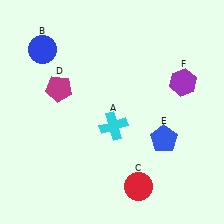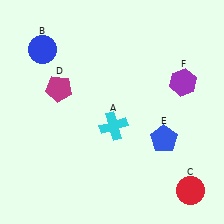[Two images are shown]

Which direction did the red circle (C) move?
The red circle (C) moved right.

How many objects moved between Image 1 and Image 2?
1 object moved between the two images.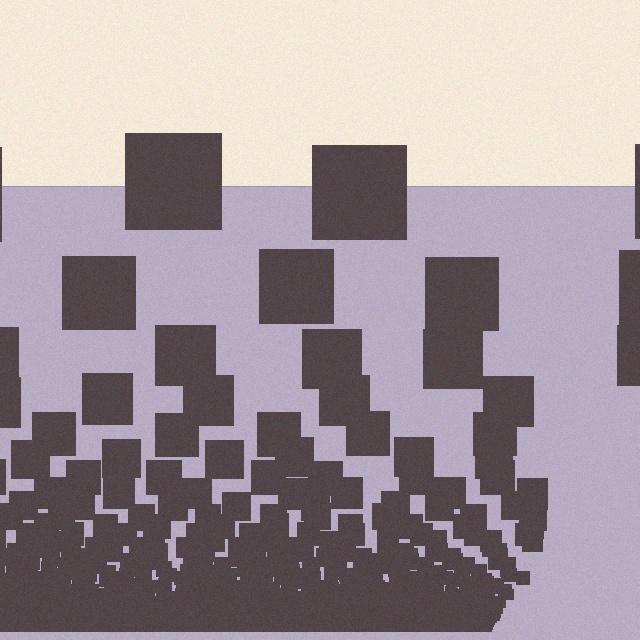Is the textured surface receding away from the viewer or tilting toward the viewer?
The surface appears to tilt toward the viewer. Texture elements get larger and sparser toward the top.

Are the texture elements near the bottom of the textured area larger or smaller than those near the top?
Smaller. The gradient is inverted — elements near the bottom are smaller and denser.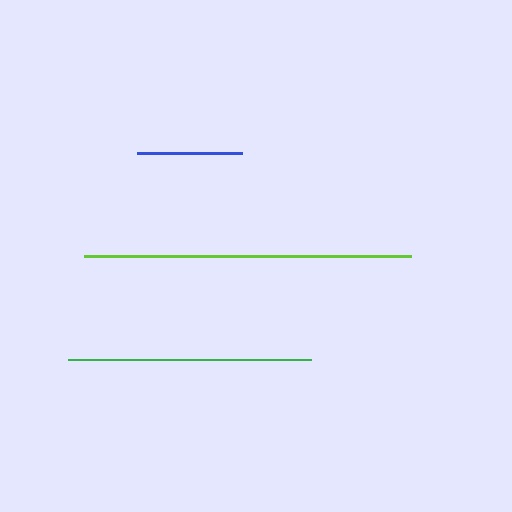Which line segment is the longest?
The lime line is the longest at approximately 327 pixels.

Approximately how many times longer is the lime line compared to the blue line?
The lime line is approximately 3.1 times the length of the blue line.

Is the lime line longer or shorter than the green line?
The lime line is longer than the green line.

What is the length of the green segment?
The green segment is approximately 243 pixels long.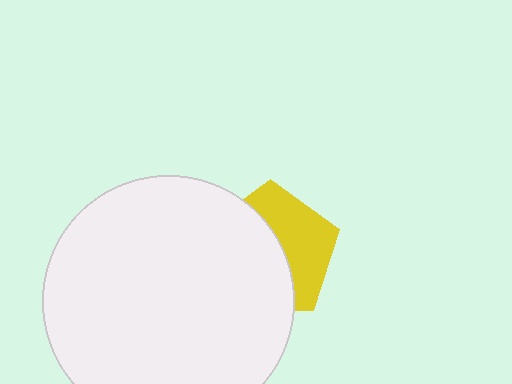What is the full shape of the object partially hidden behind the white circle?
The partially hidden object is a yellow pentagon.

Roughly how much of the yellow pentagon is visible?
A small part of it is visible (roughly 44%).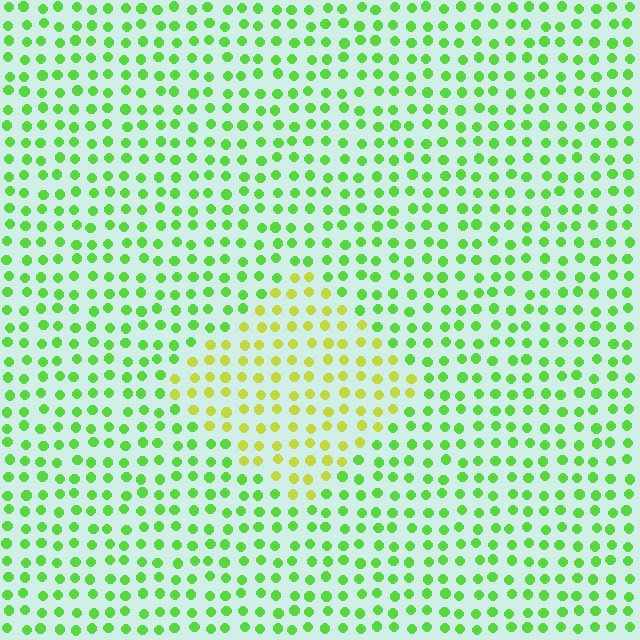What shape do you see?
I see a diamond.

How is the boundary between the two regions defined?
The boundary is defined purely by a slight shift in hue (about 43 degrees). Spacing, size, and orientation are identical on both sides.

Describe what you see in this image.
The image is filled with small lime elements in a uniform arrangement. A diamond-shaped region is visible where the elements are tinted to a slightly different hue, forming a subtle color boundary.